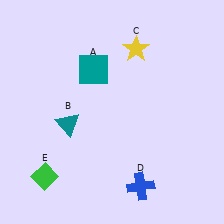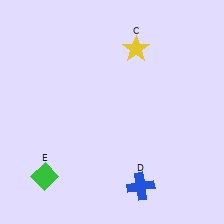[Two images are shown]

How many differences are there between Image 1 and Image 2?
There are 2 differences between the two images.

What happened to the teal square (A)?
The teal square (A) was removed in Image 2. It was in the top-left area of Image 1.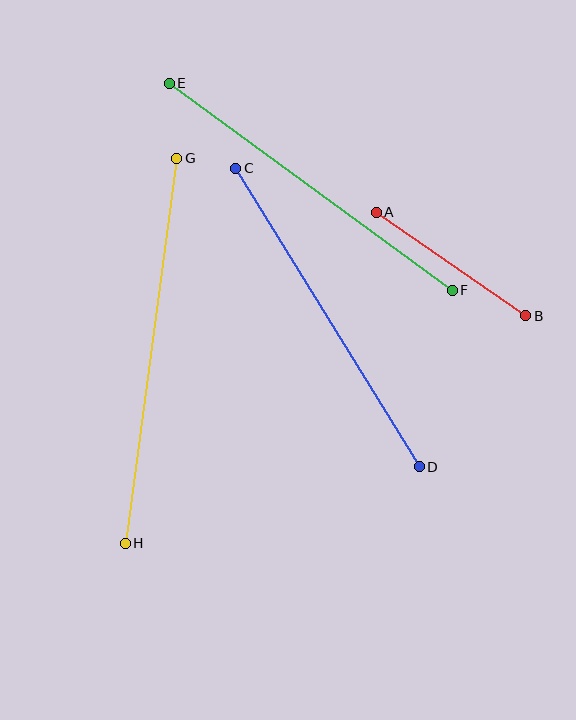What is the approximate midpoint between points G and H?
The midpoint is at approximately (151, 351) pixels.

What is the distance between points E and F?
The distance is approximately 351 pixels.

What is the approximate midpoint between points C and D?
The midpoint is at approximately (327, 318) pixels.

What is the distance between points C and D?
The distance is approximately 350 pixels.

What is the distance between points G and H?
The distance is approximately 389 pixels.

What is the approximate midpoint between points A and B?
The midpoint is at approximately (451, 264) pixels.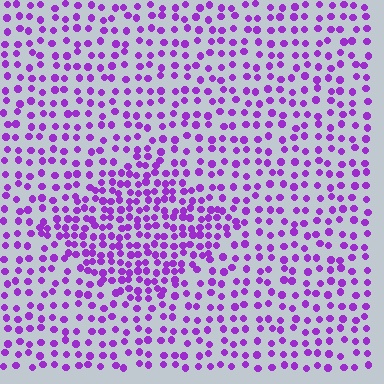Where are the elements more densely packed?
The elements are more densely packed inside the diamond boundary.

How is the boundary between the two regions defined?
The boundary is defined by a change in element density (approximately 1.8x ratio). All elements are the same color, size, and shape.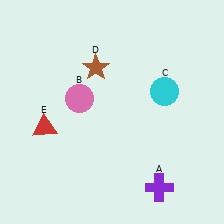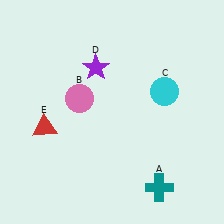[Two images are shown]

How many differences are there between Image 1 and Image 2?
There are 2 differences between the two images.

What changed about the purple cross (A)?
In Image 1, A is purple. In Image 2, it changed to teal.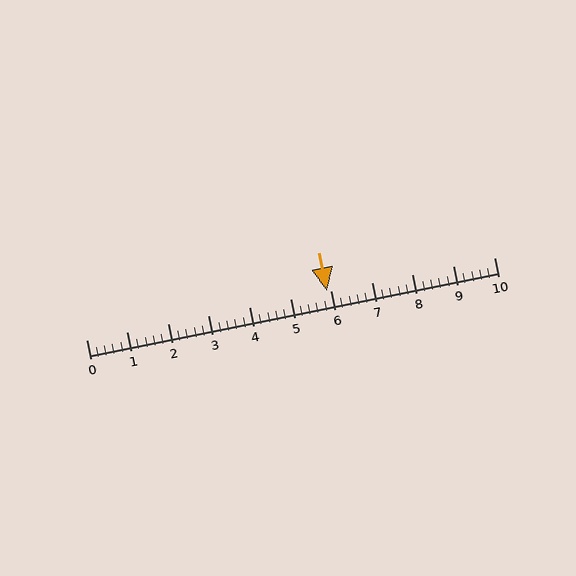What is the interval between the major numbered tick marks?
The major tick marks are spaced 1 units apart.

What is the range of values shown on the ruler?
The ruler shows values from 0 to 10.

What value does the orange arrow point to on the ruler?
The orange arrow points to approximately 5.9.